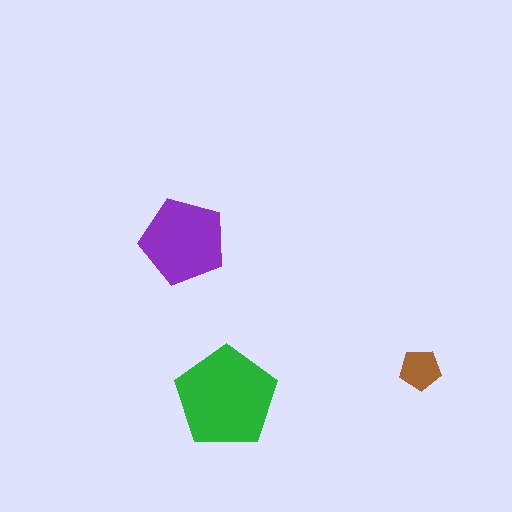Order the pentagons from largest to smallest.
the green one, the purple one, the brown one.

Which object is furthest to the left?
The purple pentagon is leftmost.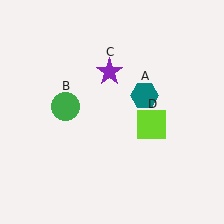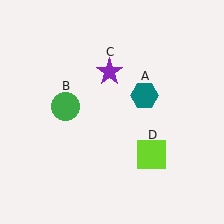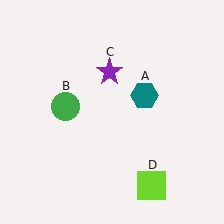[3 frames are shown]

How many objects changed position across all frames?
1 object changed position: lime square (object D).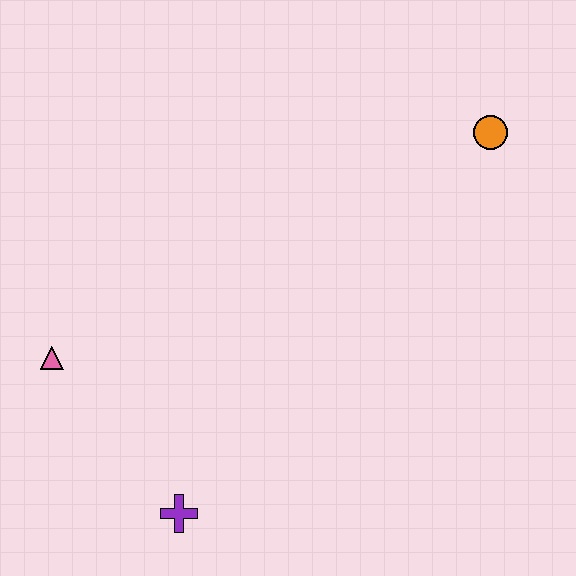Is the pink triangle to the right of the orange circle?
No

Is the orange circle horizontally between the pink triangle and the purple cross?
No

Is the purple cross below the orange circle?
Yes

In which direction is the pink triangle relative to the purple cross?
The pink triangle is above the purple cross.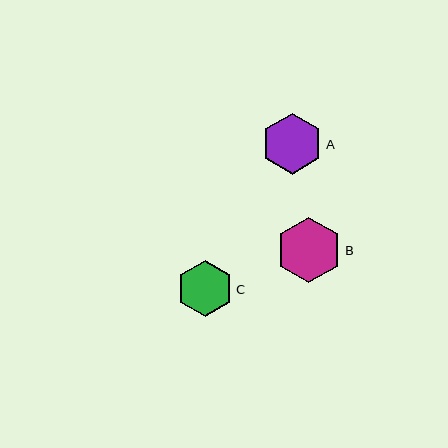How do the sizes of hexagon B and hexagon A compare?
Hexagon B and hexagon A are approximately the same size.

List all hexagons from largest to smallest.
From largest to smallest: B, A, C.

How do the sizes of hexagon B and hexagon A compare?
Hexagon B and hexagon A are approximately the same size.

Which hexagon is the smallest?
Hexagon C is the smallest with a size of approximately 56 pixels.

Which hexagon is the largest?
Hexagon B is the largest with a size of approximately 66 pixels.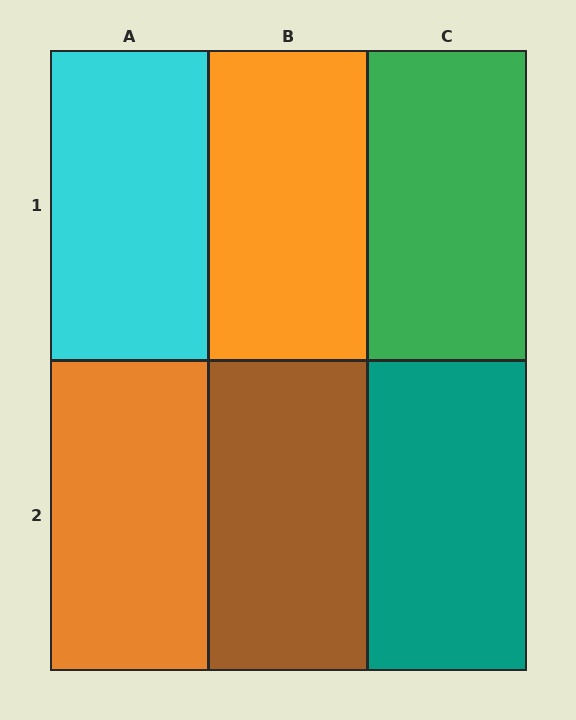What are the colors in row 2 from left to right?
Orange, brown, teal.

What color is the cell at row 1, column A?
Cyan.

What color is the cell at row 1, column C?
Green.